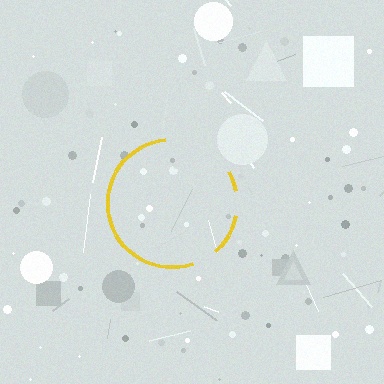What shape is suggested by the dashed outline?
The dashed outline suggests a circle.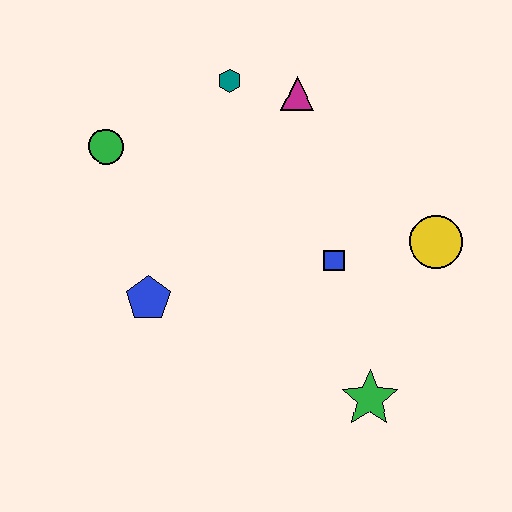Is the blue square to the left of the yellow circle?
Yes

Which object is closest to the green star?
The blue square is closest to the green star.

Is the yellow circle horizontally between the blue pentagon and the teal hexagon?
No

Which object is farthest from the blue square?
The green circle is farthest from the blue square.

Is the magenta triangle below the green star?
No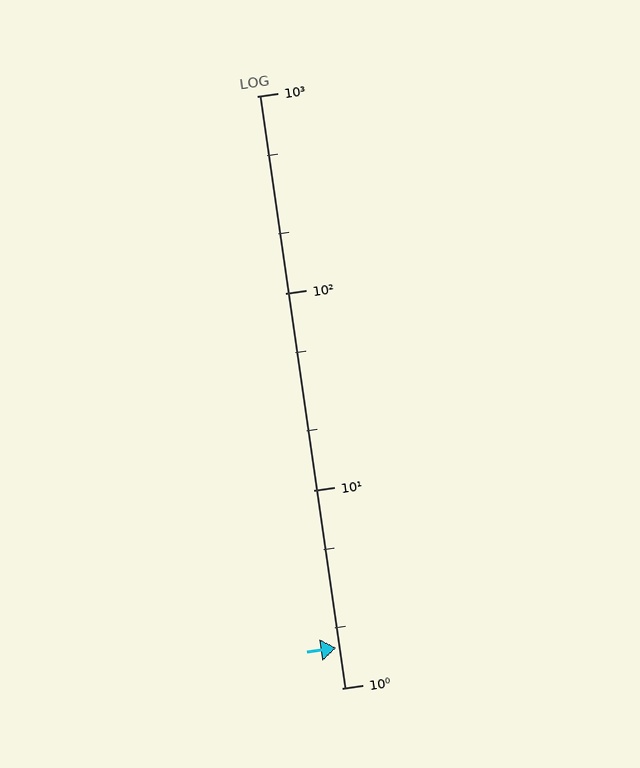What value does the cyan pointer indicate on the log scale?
The pointer indicates approximately 1.6.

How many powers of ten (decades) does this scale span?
The scale spans 3 decades, from 1 to 1000.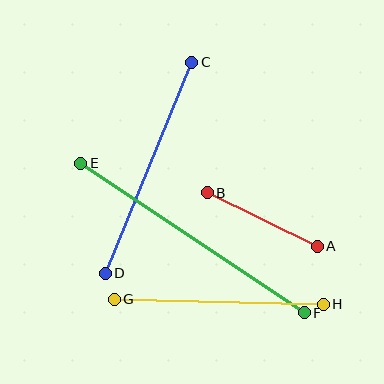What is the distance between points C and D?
The distance is approximately 228 pixels.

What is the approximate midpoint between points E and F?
The midpoint is at approximately (192, 238) pixels.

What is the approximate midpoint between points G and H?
The midpoint is at approximately (219, 302) pixels.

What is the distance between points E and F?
The distance is approximately 269 pixels.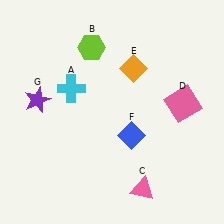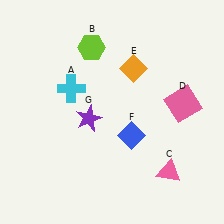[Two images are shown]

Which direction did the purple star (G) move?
The purple star (G) moved right.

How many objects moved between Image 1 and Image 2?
2 objects moved between the two images.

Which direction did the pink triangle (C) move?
The pink triangle (C) moved right.